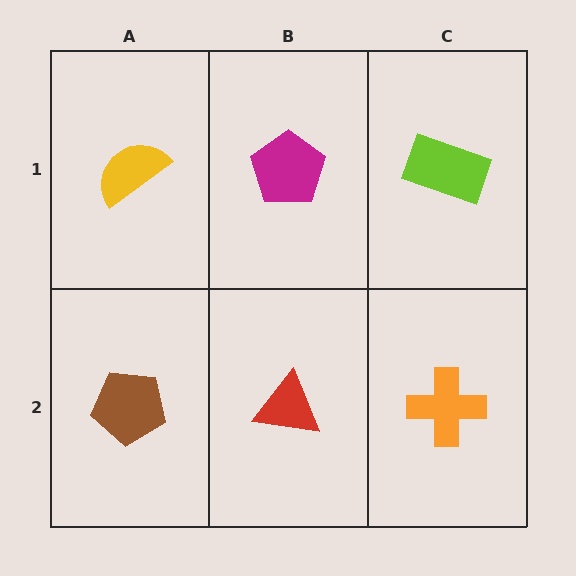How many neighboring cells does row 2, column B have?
3.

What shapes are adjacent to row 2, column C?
A lime rectangle (row 1, column C), a red triangle (row 2, column B).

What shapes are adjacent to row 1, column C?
An orange cross (row 2, column C), a magenta pentagon (row 1, column B).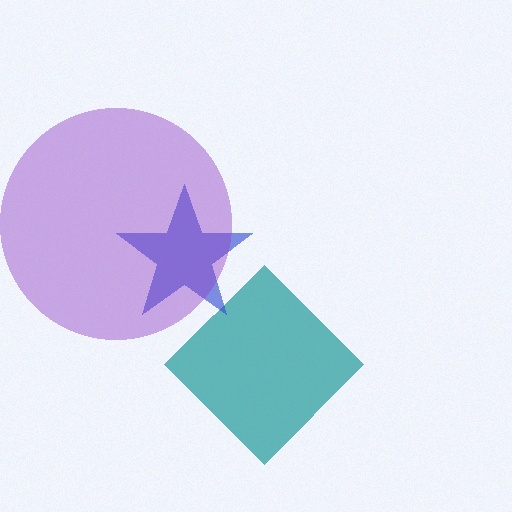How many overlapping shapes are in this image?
There are 3 overlapping shapes in the image.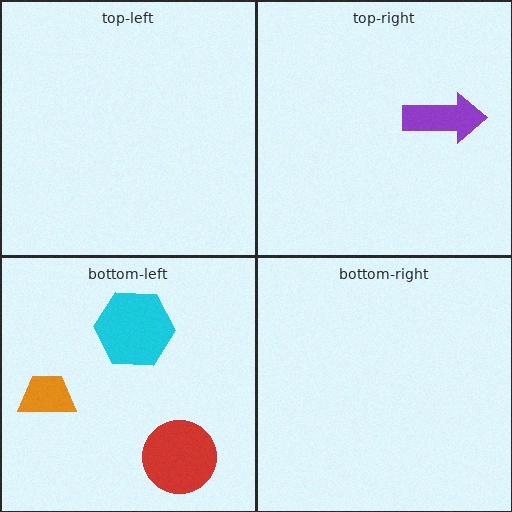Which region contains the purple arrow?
The top-right region.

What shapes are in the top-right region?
The purple arrow.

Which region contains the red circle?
The bottom-left region.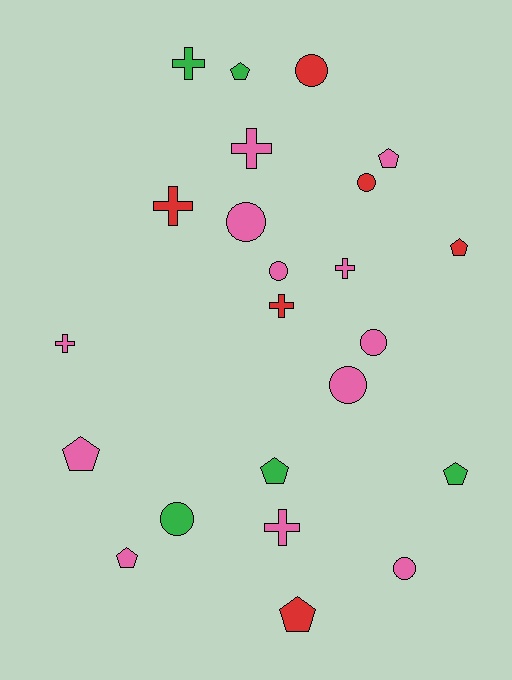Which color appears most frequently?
Pink, with 12 objects.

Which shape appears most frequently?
Pentagon, with 8 objects.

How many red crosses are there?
There are 2 red crosses.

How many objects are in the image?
There are 23 objects.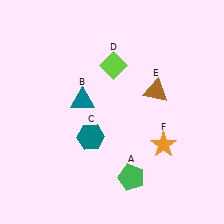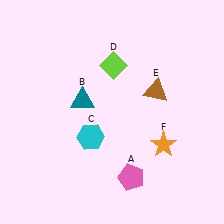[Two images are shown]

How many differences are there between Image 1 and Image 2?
There are 2 differences between the two images.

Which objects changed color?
A changed from green to pink. C changed from teal to cyan.